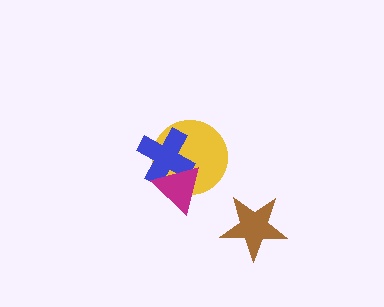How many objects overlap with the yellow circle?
2 objects overlap with the yellow circle.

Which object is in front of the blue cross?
The magenta triangle is in front of the blue cross.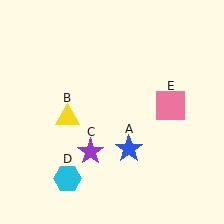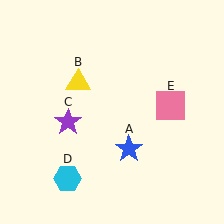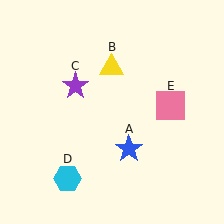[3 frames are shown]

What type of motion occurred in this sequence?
The yellow triangle (object B), purple star (object C) rotated clockwise around the center of the scene.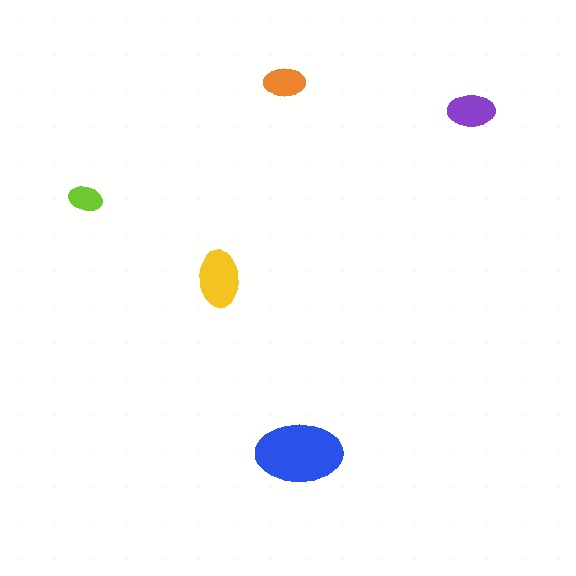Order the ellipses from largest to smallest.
the blue one, the yellow one, the purple one, the orange one, the lime one.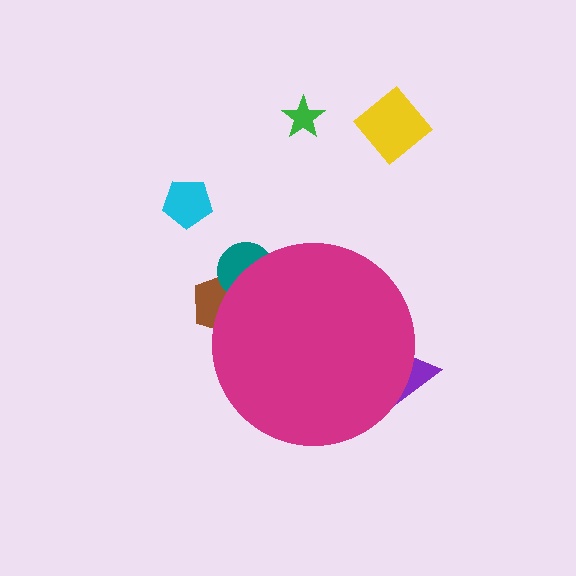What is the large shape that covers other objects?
A magenta circle.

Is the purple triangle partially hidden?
Yes, the purple triangle is partially hidden behind the magenta circle.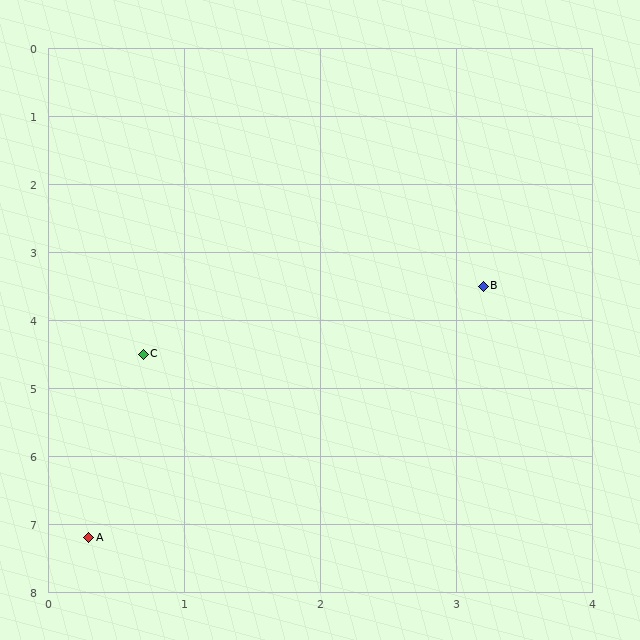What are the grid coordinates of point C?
Point C is at approximately (0.7, 4.5).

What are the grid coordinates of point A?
Point A is at approximately (0.3, 7.2).